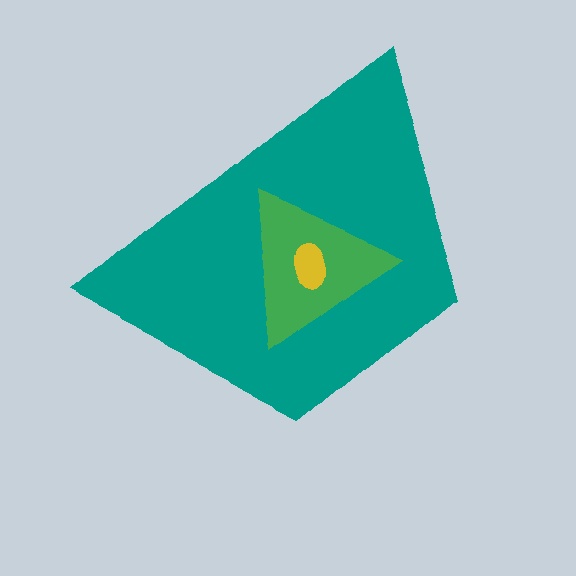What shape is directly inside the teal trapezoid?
The green triangle.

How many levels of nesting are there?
3.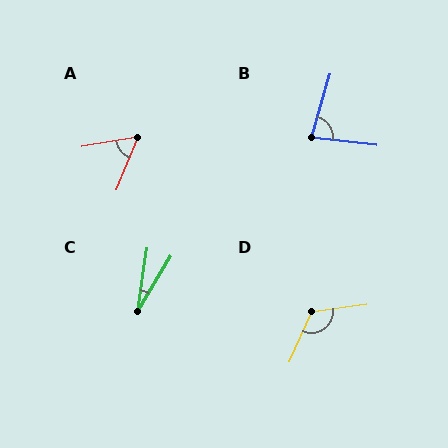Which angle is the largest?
D, at approximately 122 degrees.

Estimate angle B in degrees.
Approximately 80 degrees.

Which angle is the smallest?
C, at approximately 23 degrees.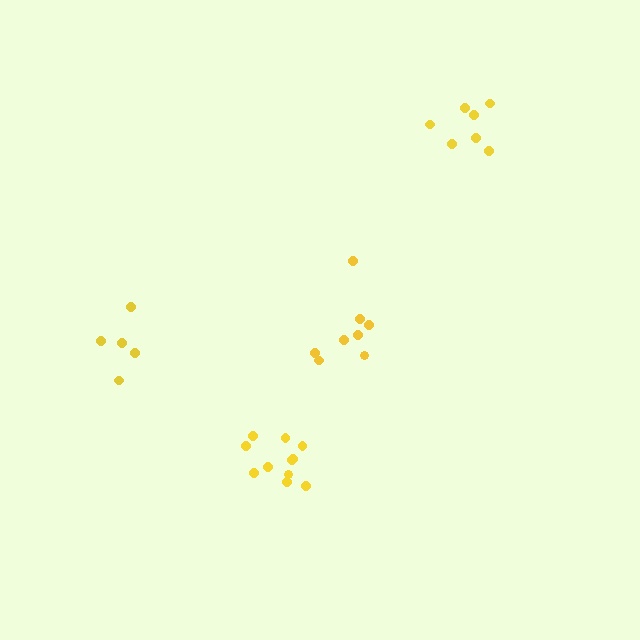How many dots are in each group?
Group 1: 7 dots, Group 2: 5 dots, Group 3: 8 dots, Group 4: 11 dots (31 total).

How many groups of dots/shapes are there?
There are 4 groups.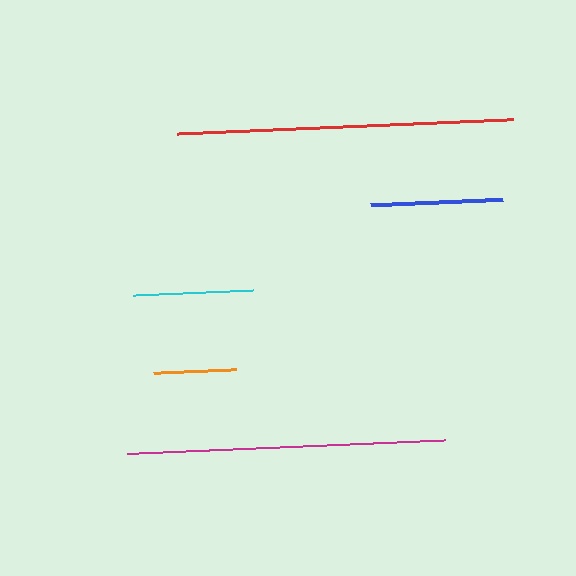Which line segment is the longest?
The red line is the longest at approximately 336 pixels.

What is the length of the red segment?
The red segment is approximately 336 pixels long.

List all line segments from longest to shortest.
From longest to shortest: red, magenta, blue, cyan, orange.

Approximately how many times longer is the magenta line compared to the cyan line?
The magenta line is approximately 2.6 times the length of the cyan line.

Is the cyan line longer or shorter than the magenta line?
The magenta line is longer than the cyan line.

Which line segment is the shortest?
The orange line is the shortest at approximately 83 pixels.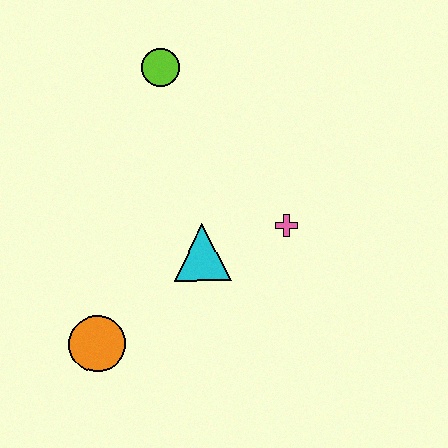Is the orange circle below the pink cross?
Yes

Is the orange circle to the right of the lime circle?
No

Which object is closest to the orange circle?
The cyan triangle is closest to the orange circle.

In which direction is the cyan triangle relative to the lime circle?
The cyan triangle is below the lime circle.